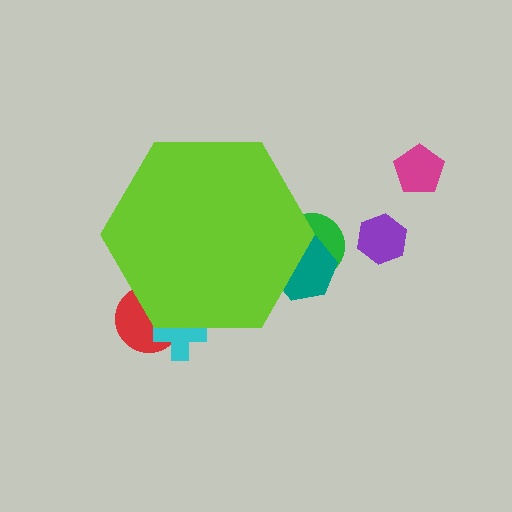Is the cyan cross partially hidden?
Yes, the cyan cross is partially hidden behind the lime hexagon.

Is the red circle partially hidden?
Yes, the red circle is partially hidden behind the lime hexagon.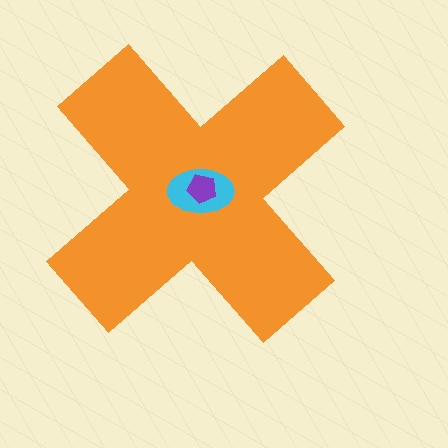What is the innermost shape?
The purple pentagon.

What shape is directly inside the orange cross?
The cyan ellipse.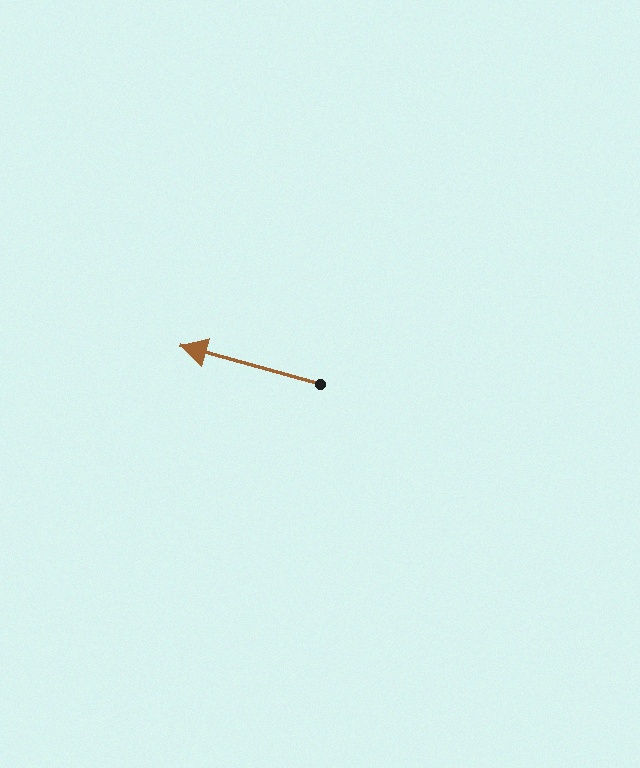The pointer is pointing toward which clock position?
Roughly 10 o'clock.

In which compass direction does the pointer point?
West.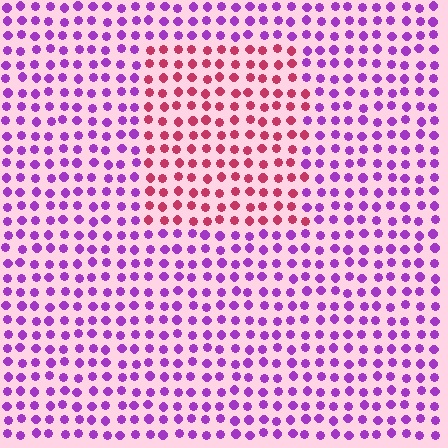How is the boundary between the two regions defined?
The boundary is defined purely by a slight shift in hue (about 55 degrees). Spacing, size, and orientation are identical on both sides.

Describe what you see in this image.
The image is filled with small purple elements in a uniform arrangement. A rectangle-shaped region is visible where the elements are tinted to a slightly different hue, forming a subtle color boundary.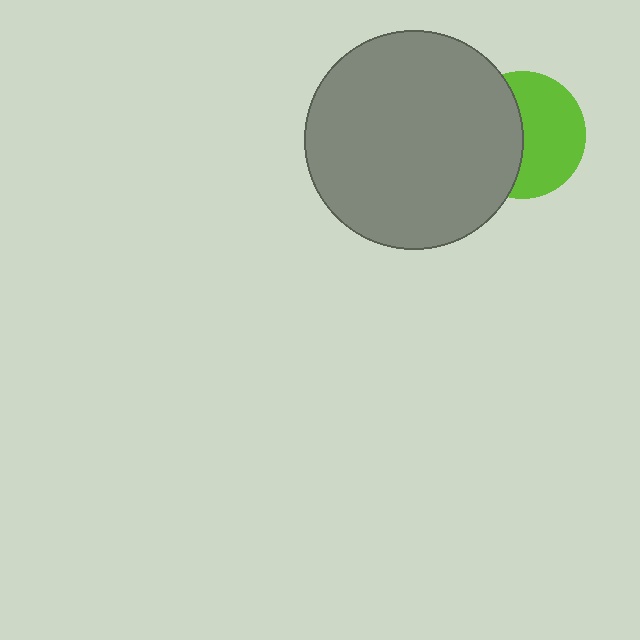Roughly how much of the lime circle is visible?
About half of it is visible (roughly 55%).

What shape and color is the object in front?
The object in front is a gray circle.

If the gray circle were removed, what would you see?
You would see the complete lime circle.